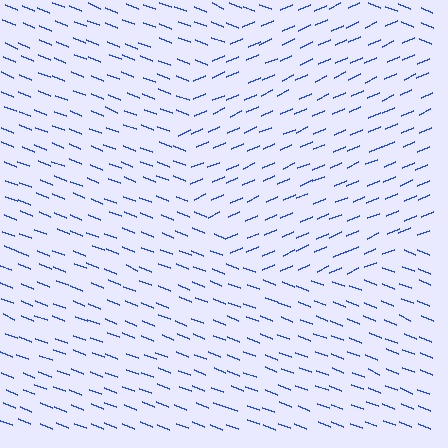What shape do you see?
I see a circle.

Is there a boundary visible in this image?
Yes, there is a texture boundary formed by a change in line orientation.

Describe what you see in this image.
The image is filled with small blue line segments. A circle region in the image has lines oriented differently from the surrounding lines, creating a visible texture boundary.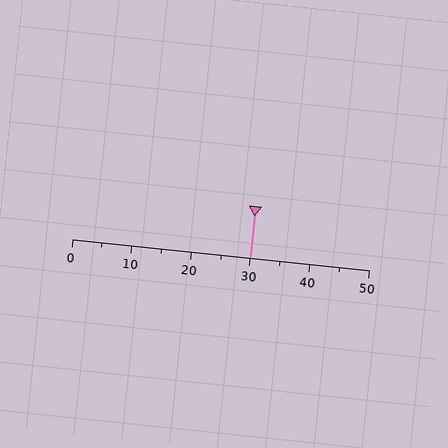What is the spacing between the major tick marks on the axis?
The major ticks are spaced 10 apart.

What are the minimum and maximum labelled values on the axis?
The axis runs from 0 to 50.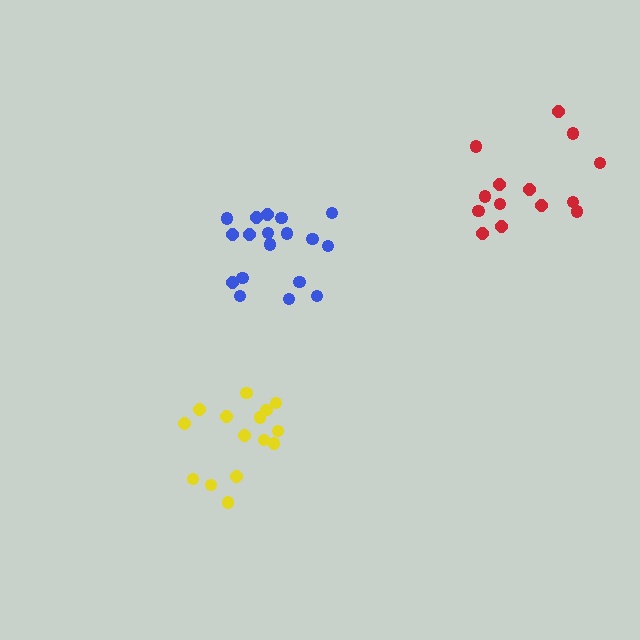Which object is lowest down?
The yellow cluster is bottommost.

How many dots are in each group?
Group 1: 15 dots, Group 2: 18 dots, Group 3: 14 dots (47 total).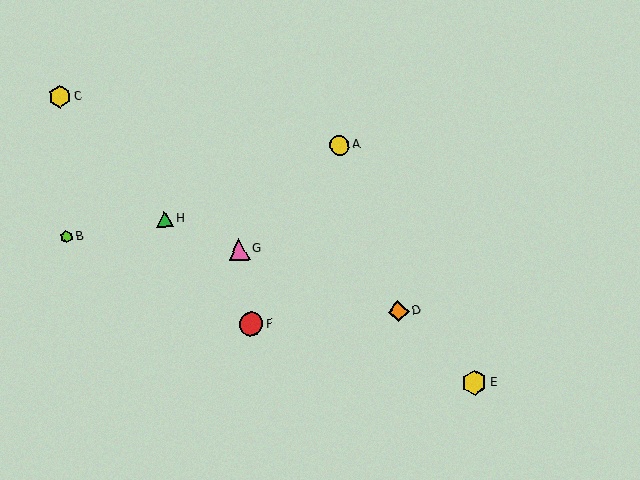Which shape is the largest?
The yellow hexagon (labeled E) is the largest.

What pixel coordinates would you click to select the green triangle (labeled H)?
Click at (164, 219) to select the green triangle H.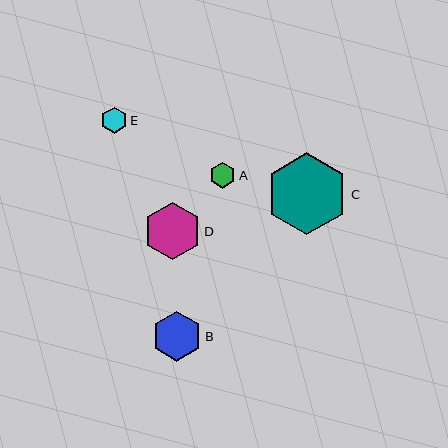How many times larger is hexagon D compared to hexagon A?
Hexagon D is approximately 2.2 times the size of hexagon A.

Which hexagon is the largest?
Hexagon C is the largest with a size of approximately 82 pixels.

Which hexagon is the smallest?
Hexagon A is the smallest with a size of approximately 26 pixels.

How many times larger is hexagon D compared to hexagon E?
Hexagon D is approximately 2.2 times the size of hexagon E.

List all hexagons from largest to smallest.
From largest to smallest: C, D, B, E, A.